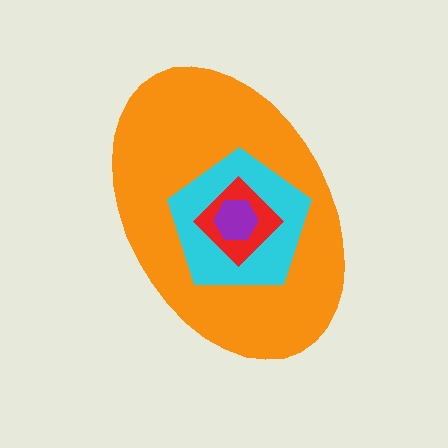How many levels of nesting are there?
4.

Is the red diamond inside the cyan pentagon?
Yes.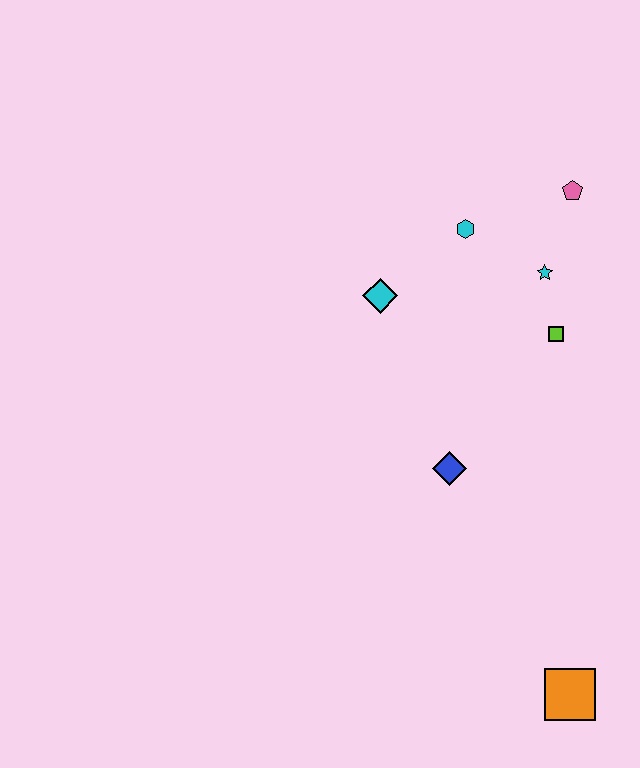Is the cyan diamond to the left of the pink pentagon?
Yes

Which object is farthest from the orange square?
The pink pentagon is farthest from the orange square.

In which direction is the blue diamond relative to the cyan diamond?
The blue diamond is below the cyan diamond.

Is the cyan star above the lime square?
Yes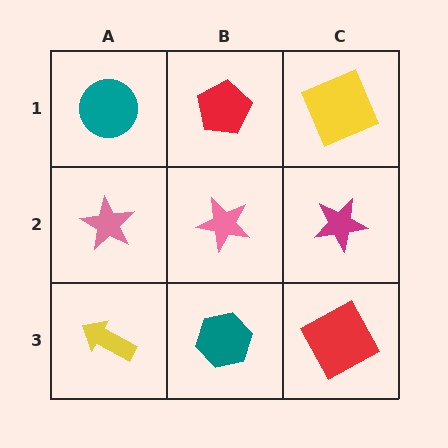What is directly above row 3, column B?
A pink star.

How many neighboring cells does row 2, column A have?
3.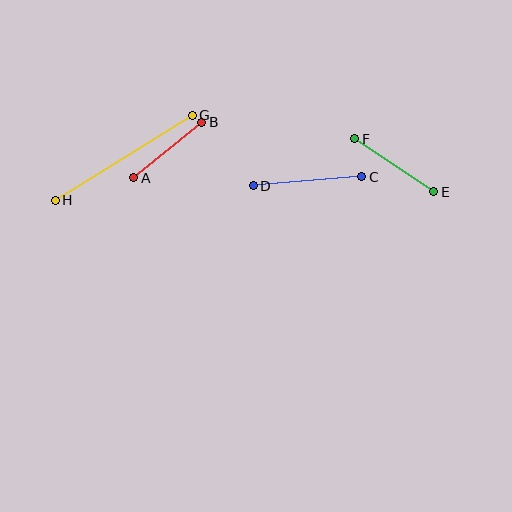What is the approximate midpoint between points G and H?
The midpoint is at approximately (124, 158) pixels.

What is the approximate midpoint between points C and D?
The midpoint is at approximately (307, 181) pixels.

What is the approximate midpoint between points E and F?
The midpoint is at approximately (394, 165) pixels.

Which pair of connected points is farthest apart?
Points G and H are farthest apart.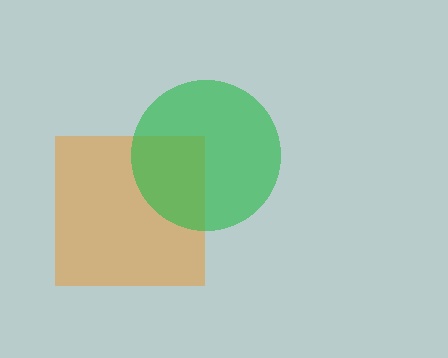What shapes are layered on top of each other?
The layered shapes are: an orange square, a green circle.